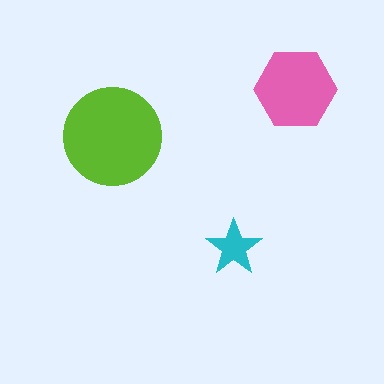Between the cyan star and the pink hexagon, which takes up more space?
The pink hexagon.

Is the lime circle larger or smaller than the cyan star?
Larger.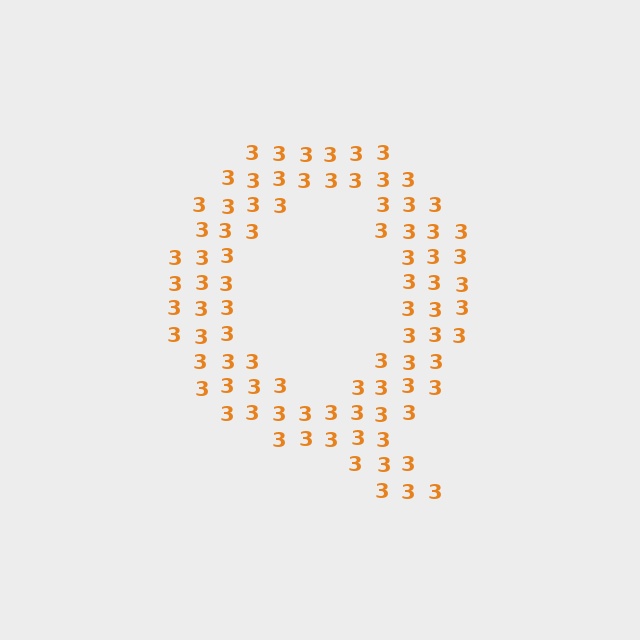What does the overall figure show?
The overall figure shows the letter Q.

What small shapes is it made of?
It is made of small digit 3's.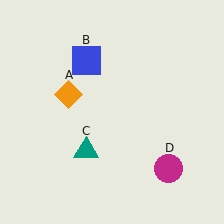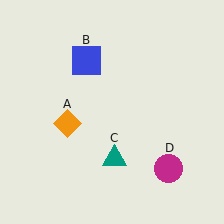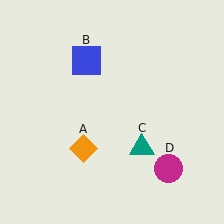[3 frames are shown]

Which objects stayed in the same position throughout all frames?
Blue square (object B) and magenta circle (object D) remained stationary.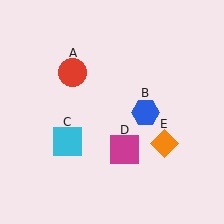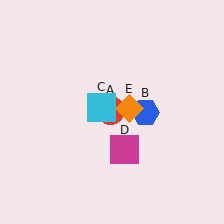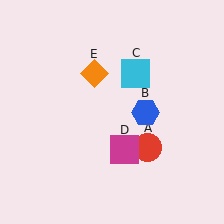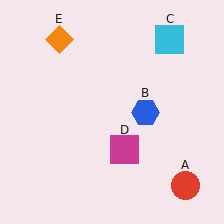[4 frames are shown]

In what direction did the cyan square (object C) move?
The cyan square (object C) moved up and to the right.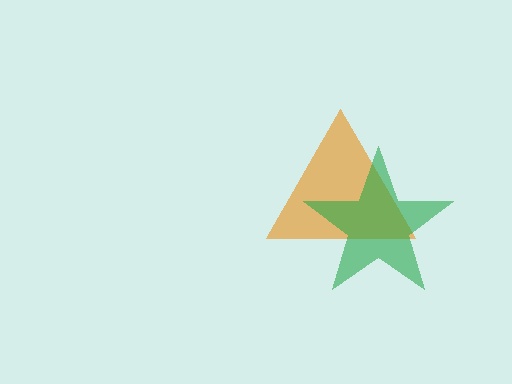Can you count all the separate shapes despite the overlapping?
Yes, there are 2 separate shapes.